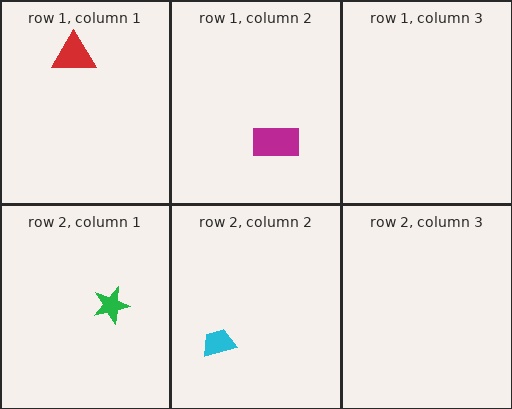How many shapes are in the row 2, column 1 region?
1.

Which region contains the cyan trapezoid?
The row 2, column 2 region.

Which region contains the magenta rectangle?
The row 1, column 2 region.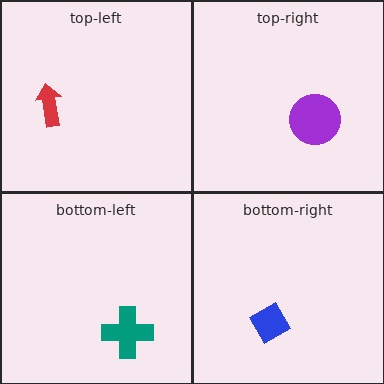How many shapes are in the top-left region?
1.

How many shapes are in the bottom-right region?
1.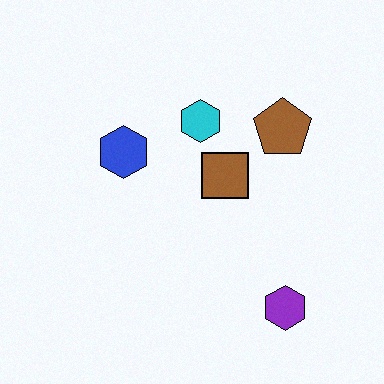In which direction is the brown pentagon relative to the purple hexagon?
The brown pentagon is above the purple hexagon.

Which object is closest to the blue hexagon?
The cyan hexagon is closest to the blue hexagon.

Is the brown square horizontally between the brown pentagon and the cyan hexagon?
Yes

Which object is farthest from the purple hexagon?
The blue hexagon is farthest from the purple hexagon.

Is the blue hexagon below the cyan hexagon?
Yes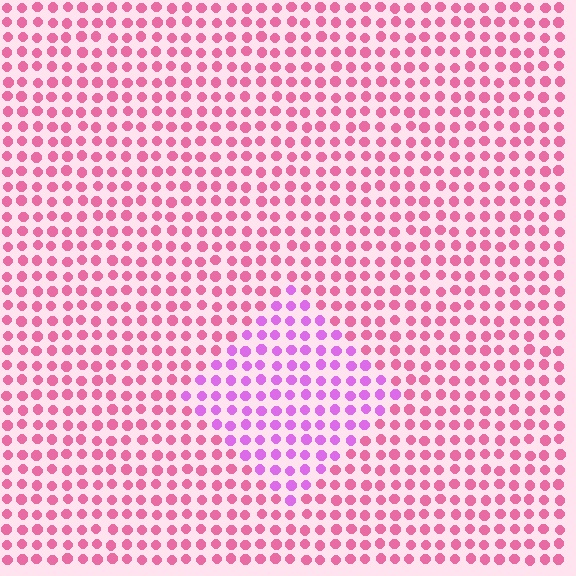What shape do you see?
I see a diamond.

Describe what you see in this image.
The image is filled with small pink elements in a uniform arrangement. A diamond-shaped region is visible where the elements are tinted to a slightly different hue, forming a subtle color boundary.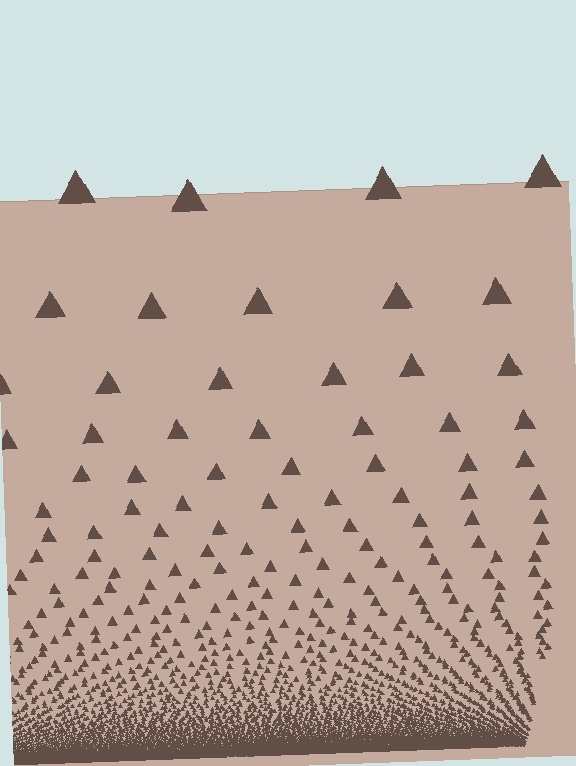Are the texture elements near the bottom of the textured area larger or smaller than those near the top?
Smaller. The gradient is inverted — elements near the bottom are smaller and denser.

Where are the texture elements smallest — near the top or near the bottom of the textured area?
Near the bottom.